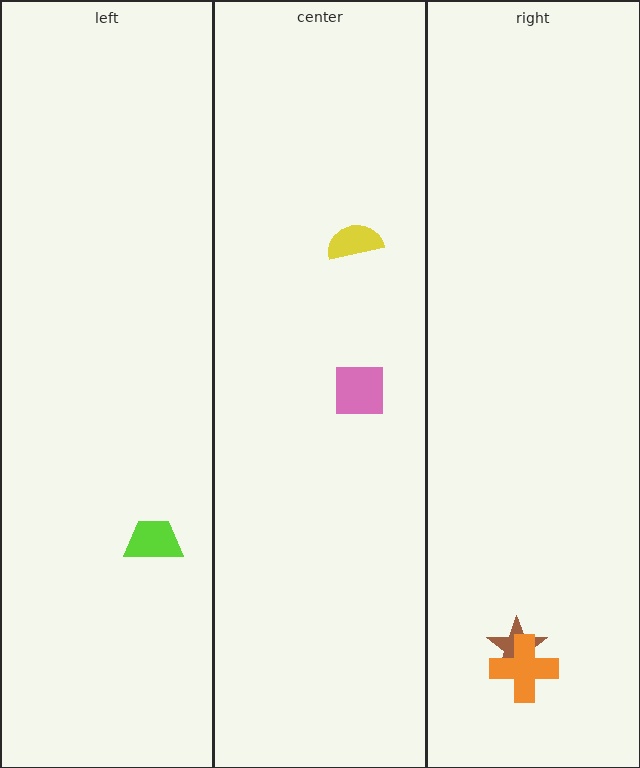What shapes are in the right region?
The brown star, the orange cross.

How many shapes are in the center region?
2.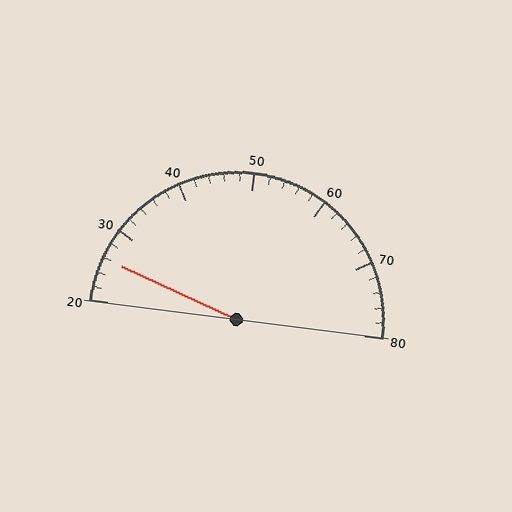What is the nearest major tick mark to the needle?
The nearest major tick mark is 30.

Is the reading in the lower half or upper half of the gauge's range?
The reading is in the lower half of the range (20 to 80).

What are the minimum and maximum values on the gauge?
The gauge ranges from 20 to 80.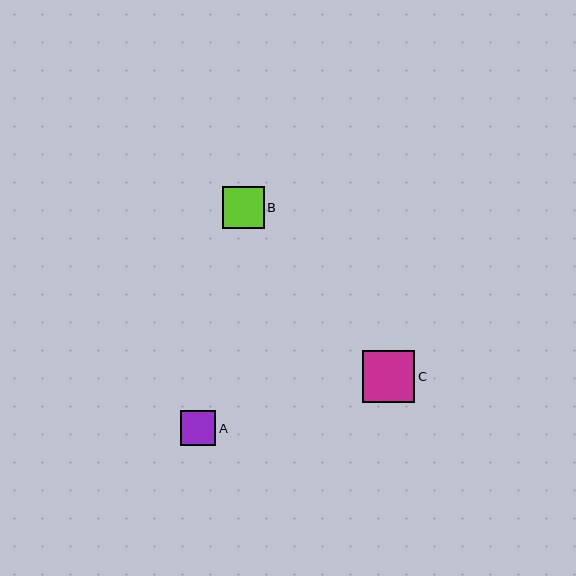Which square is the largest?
Square C is the largest with a size of approximately 52 pixels.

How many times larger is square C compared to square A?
Square C is approximately 1.5 times the size of square A.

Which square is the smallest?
Square A is the smallest with a size of approximately 35 pixels.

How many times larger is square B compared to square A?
Square B is approximately 1.2 times the size of square A.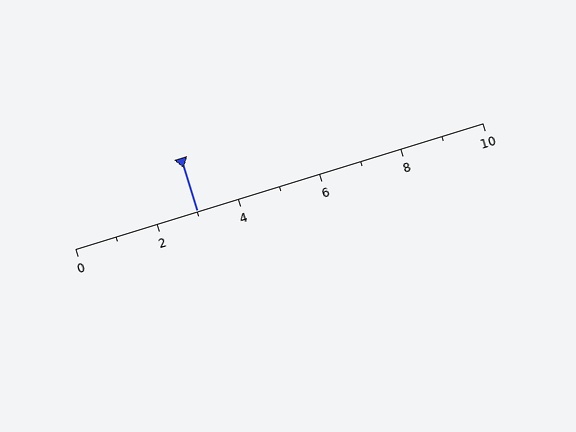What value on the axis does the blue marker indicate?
The marker indicates approximately 3.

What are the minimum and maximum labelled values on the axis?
The axis runs from 0 to 10.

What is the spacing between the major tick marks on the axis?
The major ticks are spaced 2 apart.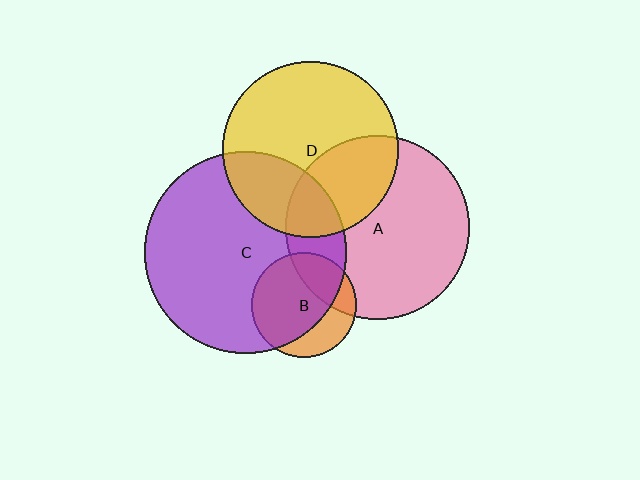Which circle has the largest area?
Circle C (purple).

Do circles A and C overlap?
Yes.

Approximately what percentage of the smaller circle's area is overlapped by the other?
Approximately 20%.